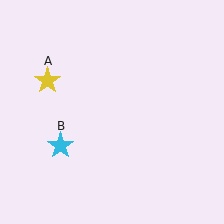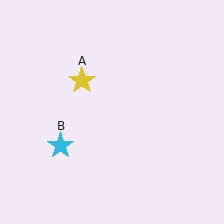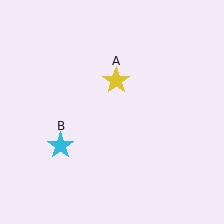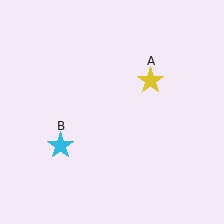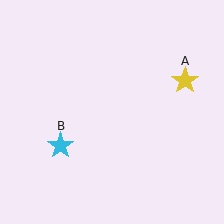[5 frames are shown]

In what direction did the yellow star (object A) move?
The yellow star (object A) moved right.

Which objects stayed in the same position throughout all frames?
Cyan star (object B) remained stationary.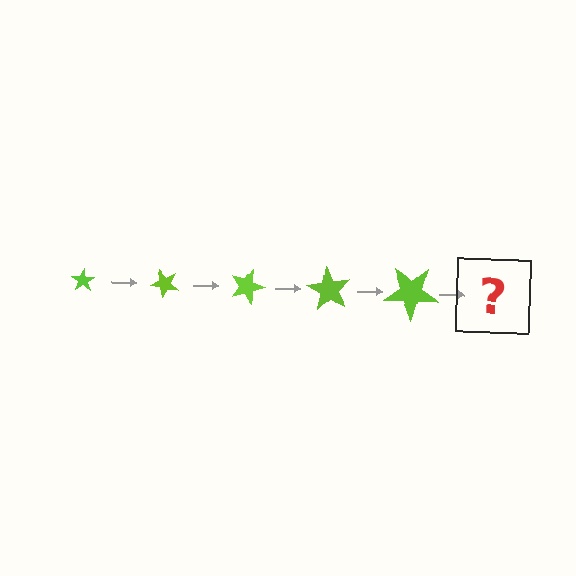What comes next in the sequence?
The next element should be a star, larger than the previous one and rotated 225 degrees from the start.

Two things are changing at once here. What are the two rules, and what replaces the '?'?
The two rules are that the star grows larger each step and it rotates 45 degrees each step. The '?' should be a star, larger than the previous one and rotated 225 degrees from the start.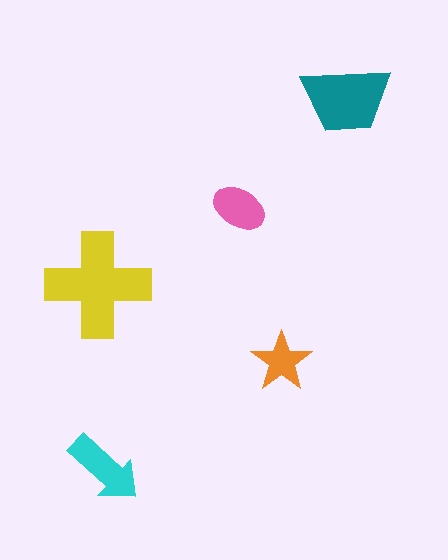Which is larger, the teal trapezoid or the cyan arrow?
The teal trapezoid.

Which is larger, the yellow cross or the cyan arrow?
The yellow cross.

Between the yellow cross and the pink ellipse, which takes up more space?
The yellow cross.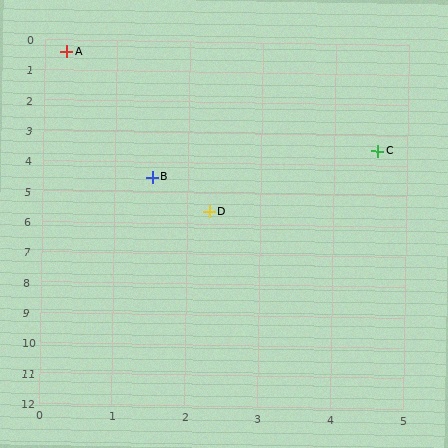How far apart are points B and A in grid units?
Points B and A are about 4.3 grid units apart.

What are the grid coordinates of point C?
Point C is at approximately (4.6, 3.5).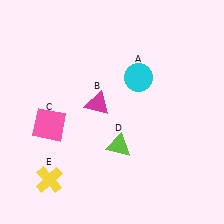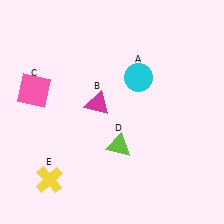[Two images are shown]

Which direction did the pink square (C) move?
The pink square (C) moved up.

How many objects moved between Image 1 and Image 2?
1 object moved between the two images.